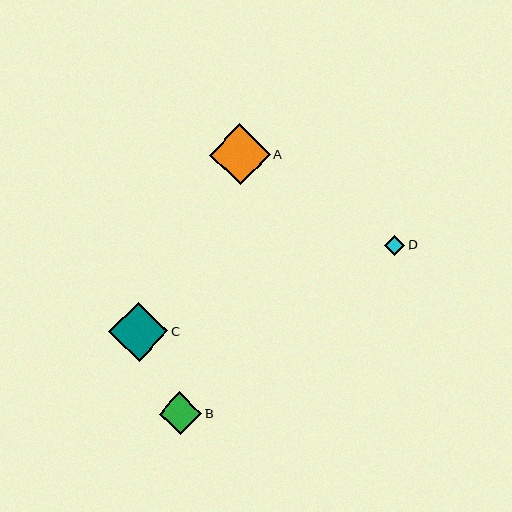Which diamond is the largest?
Diamond A is the largest with a size of approximately 61 pixels.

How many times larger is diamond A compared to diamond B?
Diamond A is approximately 1.4 times the size of diamond B.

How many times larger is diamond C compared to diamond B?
Diamond C is approximately 1.4 times the size of diamond B.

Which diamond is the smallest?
Diamond D is the smallest with a size of approximately 20 pixels.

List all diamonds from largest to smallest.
From largest to smallest: A, C, B, D.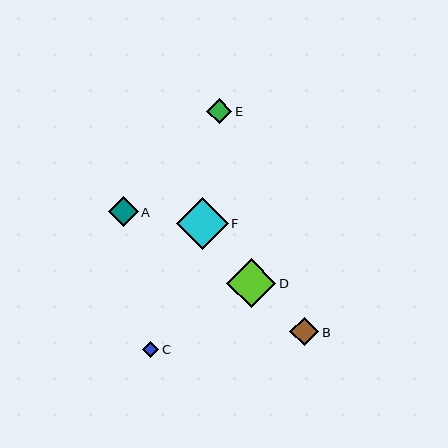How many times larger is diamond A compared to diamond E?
Diamond A is approximately 1.2 times the size of diamond E.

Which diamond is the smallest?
Diamond C is the smallest with a size of approximately 16 pixels.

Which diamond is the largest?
Diamond F is the largest with a size of approximately 52 pixels.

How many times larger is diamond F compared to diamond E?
Diamond F is approximately 2.1 times the size of diamond E.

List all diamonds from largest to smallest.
From largest to smallest: F, D, A, B, E, C.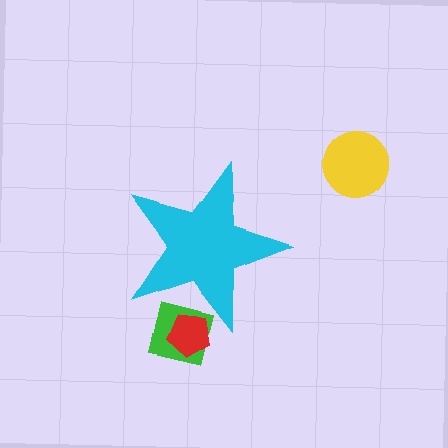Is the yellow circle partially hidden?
No, the yellow circle is fully visible.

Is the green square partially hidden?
Yes, the green square is partially hidden behind the cyan star.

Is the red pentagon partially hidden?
Yes, the red pentagon is partially hidden behind the cyan star.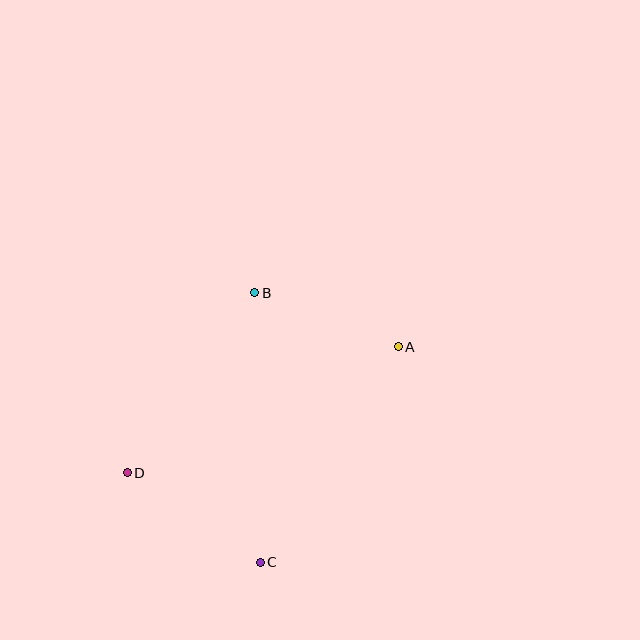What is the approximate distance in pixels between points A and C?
The distance between A and C is approximately 256 pixels.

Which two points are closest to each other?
Points A and B are closest to each other.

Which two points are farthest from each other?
Points A and D are farthest from each other.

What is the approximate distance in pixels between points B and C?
The distance between B and C is approximately 269 pixels.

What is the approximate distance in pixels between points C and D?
The distance between C and D is approximately 160 pixels.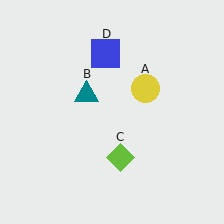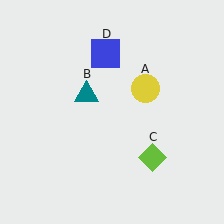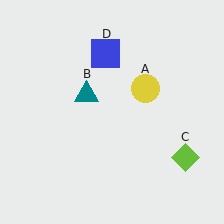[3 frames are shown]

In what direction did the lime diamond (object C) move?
The lime diamond (object C) moved right.